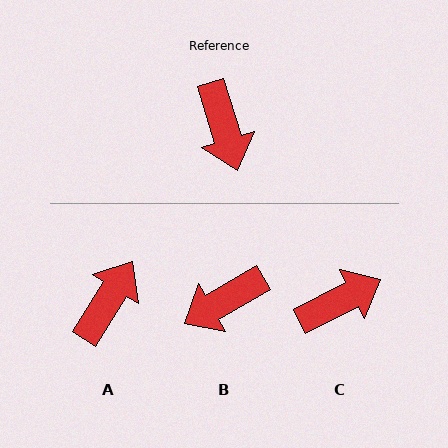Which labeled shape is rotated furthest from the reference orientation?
A, about 131 degrees away.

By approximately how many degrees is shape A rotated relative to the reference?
Approximately 131 degrees counter-clockwise.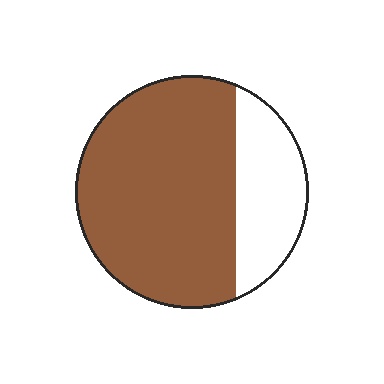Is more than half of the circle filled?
Yes.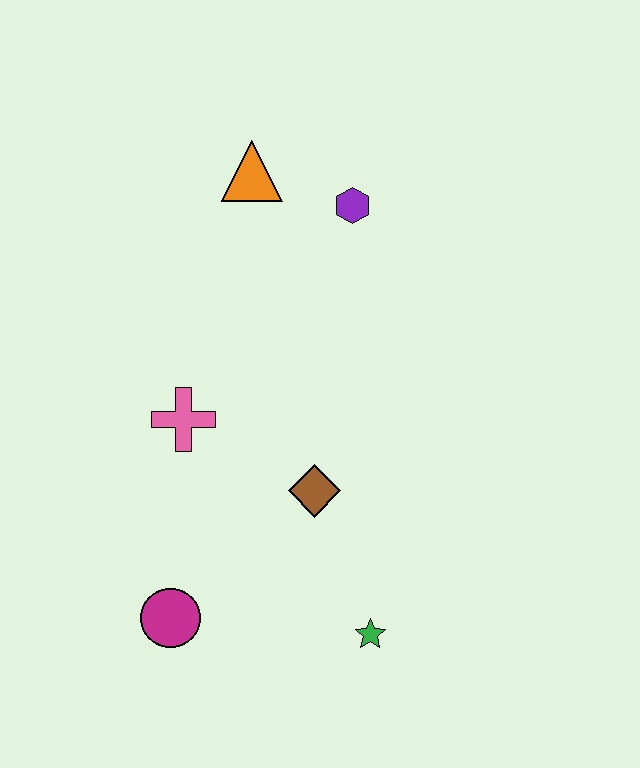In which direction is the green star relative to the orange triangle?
The green star is below the orange triangle.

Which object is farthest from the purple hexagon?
The magenta circle is farthest from the purple hexagon.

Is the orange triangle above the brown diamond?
Yes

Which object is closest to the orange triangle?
The purple hexagon is closest to the orange triangle.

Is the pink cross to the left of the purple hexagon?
Yes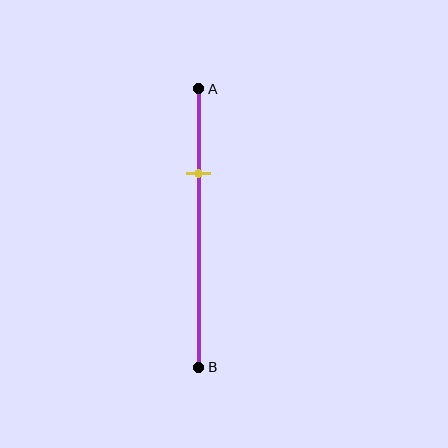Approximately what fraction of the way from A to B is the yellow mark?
The yellow mark is approximately 30% of the way from A to B.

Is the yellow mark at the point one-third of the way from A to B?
Yes, the mark is approximately at the one-third point.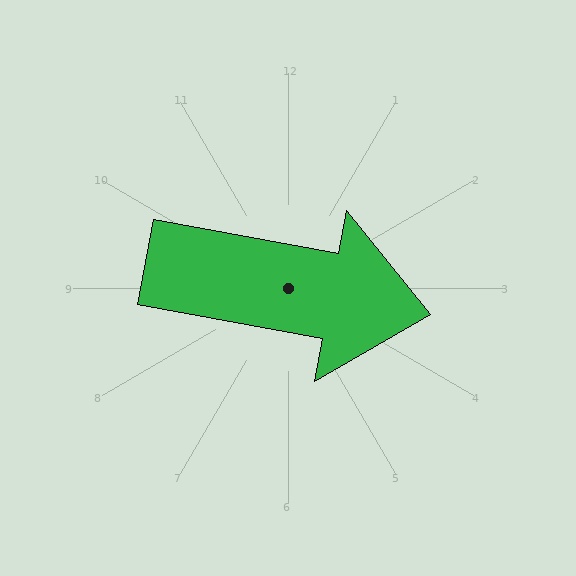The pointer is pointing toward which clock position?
Roughly 3 o'clock.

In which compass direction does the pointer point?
East.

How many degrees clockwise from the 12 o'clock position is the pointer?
Approximately 100 degrees.